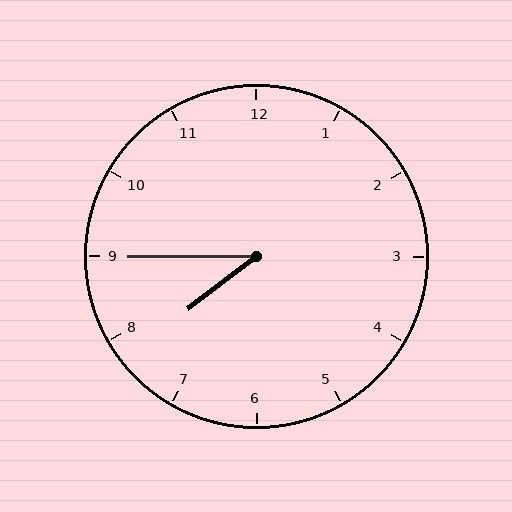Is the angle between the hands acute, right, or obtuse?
It is acute.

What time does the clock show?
7:45.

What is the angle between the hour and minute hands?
Approximately 38 degrees.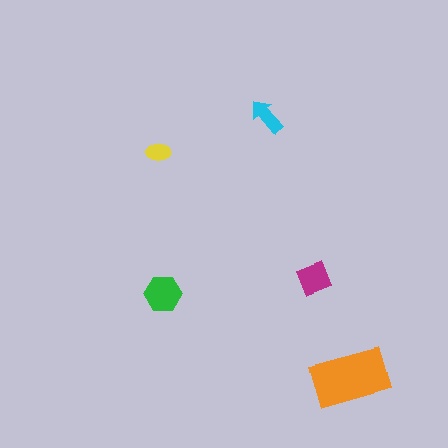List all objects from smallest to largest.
The yellow ellipse, the cyan arrow, the magenta diamond, the green hexagon, the orange rectangle.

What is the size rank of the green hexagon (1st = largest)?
2nd.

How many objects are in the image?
There are 5 objects in the image.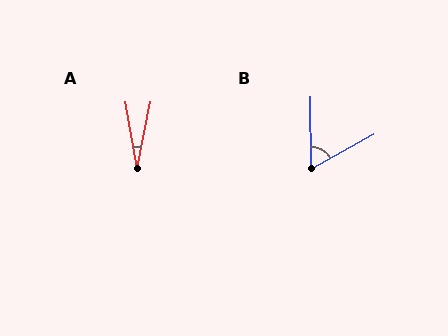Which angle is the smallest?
A, at approximately 22 degrees.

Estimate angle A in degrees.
Approximately 22 degrees.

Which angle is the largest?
B, at approximately 62 degrees.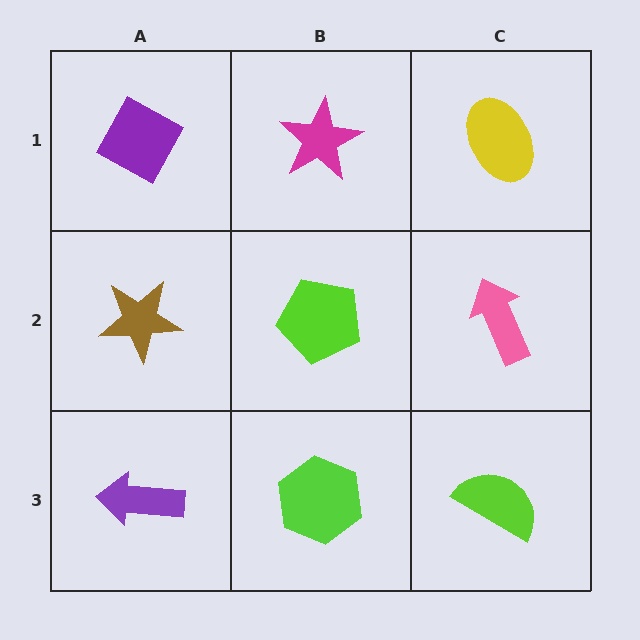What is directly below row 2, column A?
A purple arrow.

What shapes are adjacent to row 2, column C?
A yellow ellipse (row 1, column C), a lime semicircle (row 3, column C), a lime pentagon (row 2, column B).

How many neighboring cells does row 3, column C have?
2.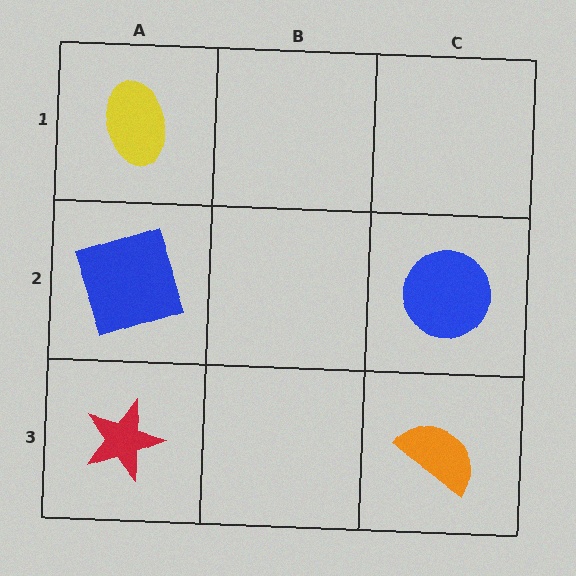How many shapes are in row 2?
2 shapes.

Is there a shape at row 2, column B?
No, that cell is empty.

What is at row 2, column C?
A blue circle.